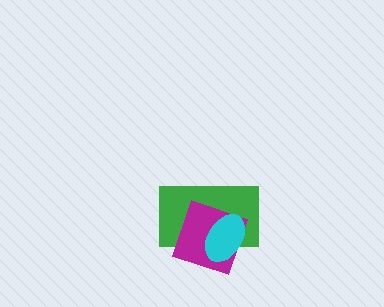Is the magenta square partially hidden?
Yes, it is partially covered by another shape.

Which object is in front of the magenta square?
The cyan ellipse is in front of the magenta square.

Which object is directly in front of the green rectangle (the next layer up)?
The magenta square is directly in front of the green rectangle.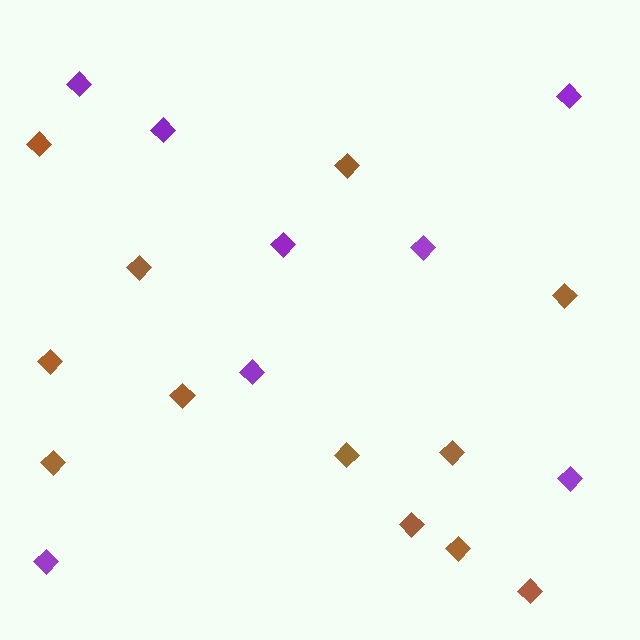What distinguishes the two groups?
There are 2 groups: one group of brown diamonds (12) and one group of purple diamonds (8).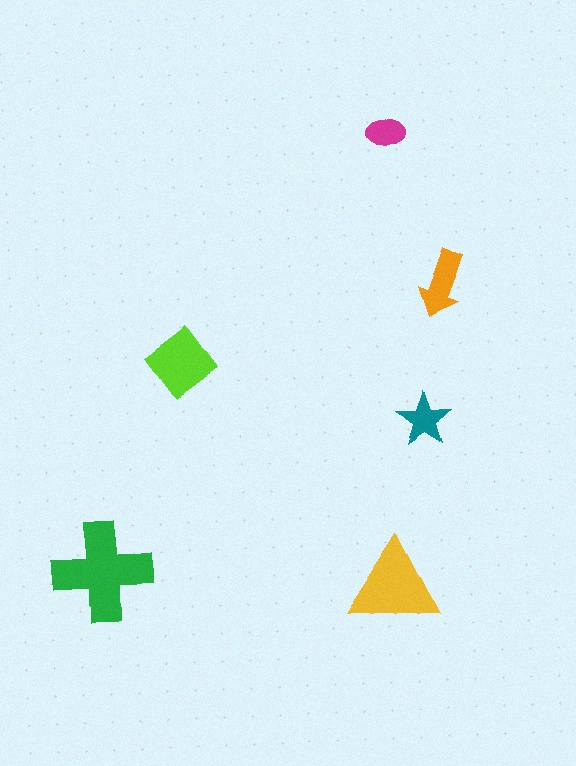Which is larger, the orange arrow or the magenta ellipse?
The orange arrow.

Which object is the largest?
The green cross.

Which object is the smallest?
The magenta ellipse.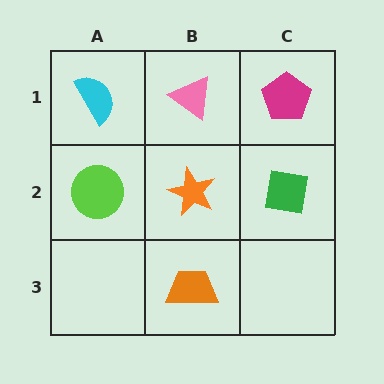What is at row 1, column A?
A cyan semicircle.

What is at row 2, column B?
An orange star.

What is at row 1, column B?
A pink triangle.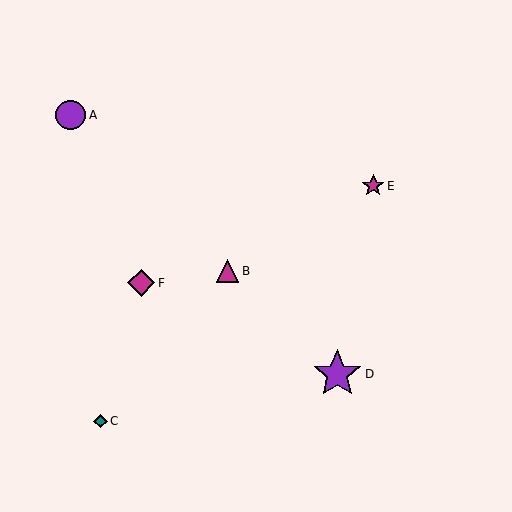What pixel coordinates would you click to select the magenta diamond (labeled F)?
Click at (141, 283) to select the magenta diamond F.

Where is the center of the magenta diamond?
The center of the magenta diamond is at (141, 283).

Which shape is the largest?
The purple star (labeled D) is the largest.